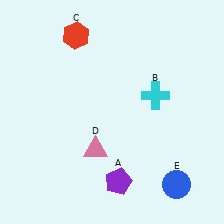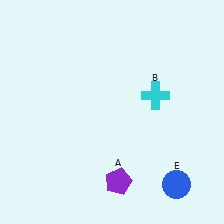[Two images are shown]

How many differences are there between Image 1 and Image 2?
There are 2 differences between the two images.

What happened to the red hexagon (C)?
The red hexagon (C) was removed in Image 2. It was in the top-left area of Image 1.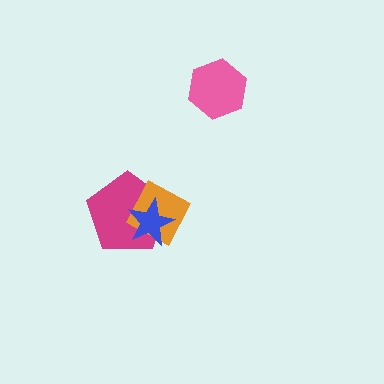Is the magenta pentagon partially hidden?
Yes, it is partially covered by another shape.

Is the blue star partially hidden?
No, no other shape covers it.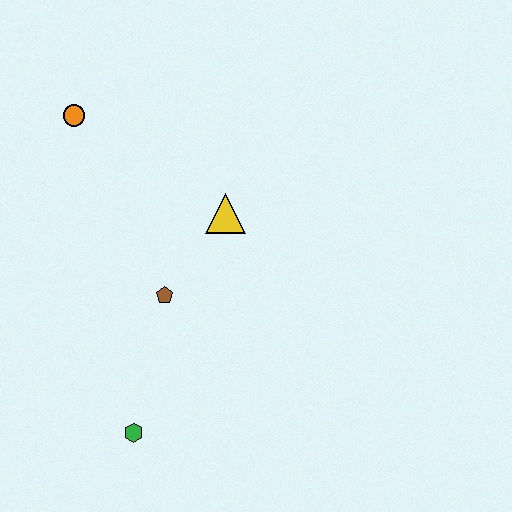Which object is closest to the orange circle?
The yellow triangle is closest to the orange circle.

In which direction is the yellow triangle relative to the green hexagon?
The yellow triangle is above the green hexagon.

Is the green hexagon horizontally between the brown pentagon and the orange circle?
Yes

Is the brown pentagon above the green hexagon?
Yes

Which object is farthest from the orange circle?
The green hexagon is farthest from the orange circle.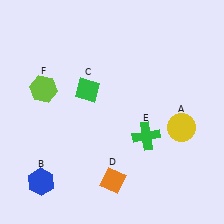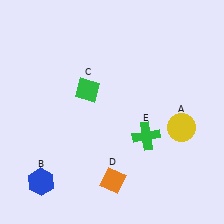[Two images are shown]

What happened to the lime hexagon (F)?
The lime hexagon (F) was removed in Image 2. It was in the top-left area of Image 1.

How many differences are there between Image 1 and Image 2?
There is 1 difference between the two images.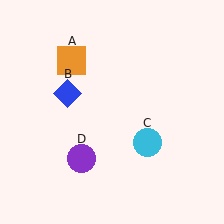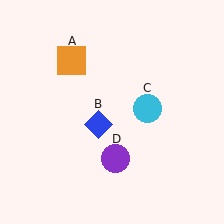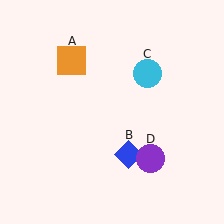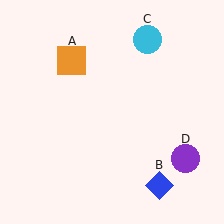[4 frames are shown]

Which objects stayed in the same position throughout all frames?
Orange square (object A) remained stationary.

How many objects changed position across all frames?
3 objects changed position: blue diamond (object B), cyan circle (object C), purple circle (object D).